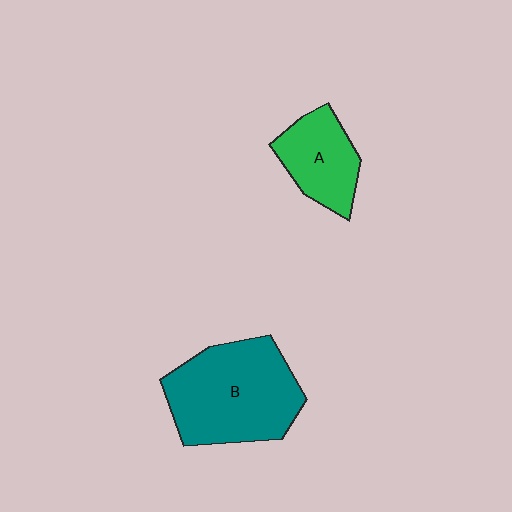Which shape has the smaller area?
Shape A (green).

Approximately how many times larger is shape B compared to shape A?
Approximately 1.9 times.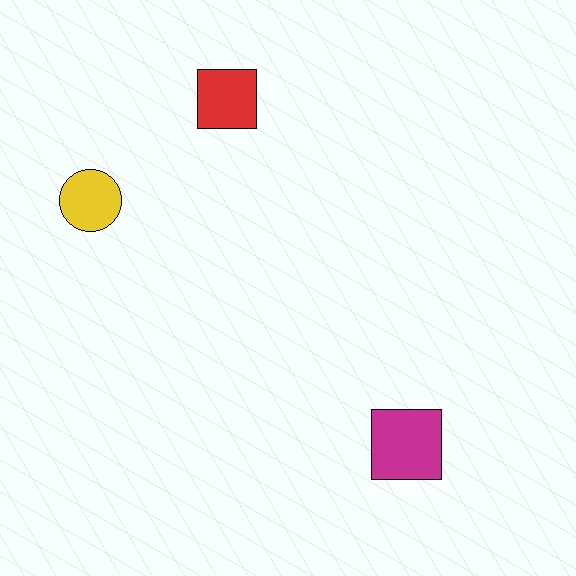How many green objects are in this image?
There are no green objects.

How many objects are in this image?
There are 3 objects.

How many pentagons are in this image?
There are no pentagons.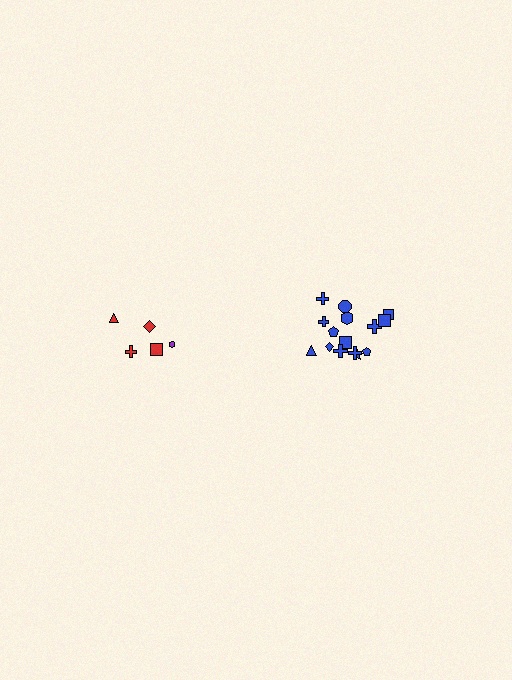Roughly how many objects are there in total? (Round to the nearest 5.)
Roughly 20 objects in total.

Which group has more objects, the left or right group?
The right group.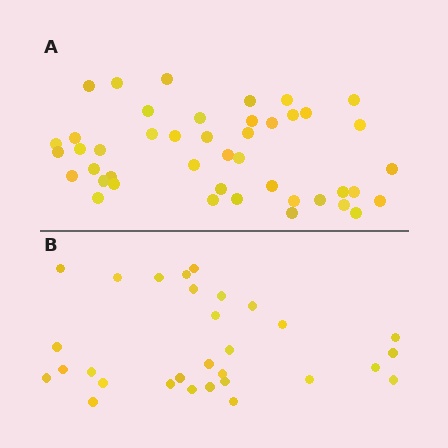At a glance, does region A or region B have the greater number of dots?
Region A (the top region) has more dots.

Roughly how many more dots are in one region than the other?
Region A has approximately 15 more dots than region B.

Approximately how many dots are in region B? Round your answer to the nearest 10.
About 30 dots.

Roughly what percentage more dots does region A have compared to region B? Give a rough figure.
About 45% more.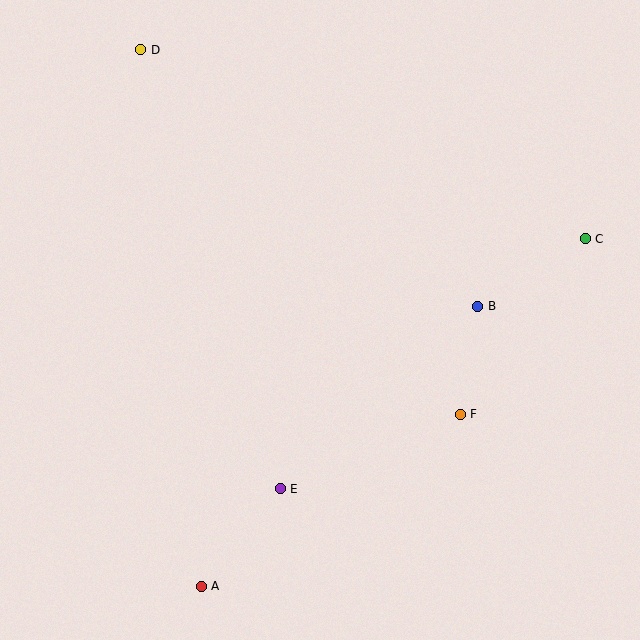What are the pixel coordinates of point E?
Point E is at (280, 489).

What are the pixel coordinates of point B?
Point B is at (478, 306).